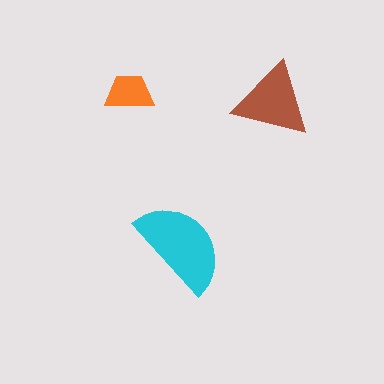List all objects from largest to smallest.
The cyan semicircle, the brown triangle, the orange trapezoid.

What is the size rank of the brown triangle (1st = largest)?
2nd.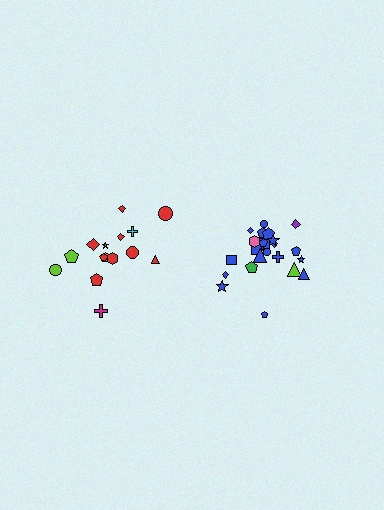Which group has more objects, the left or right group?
The right group.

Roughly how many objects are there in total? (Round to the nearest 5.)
Roughly 40 objects in total.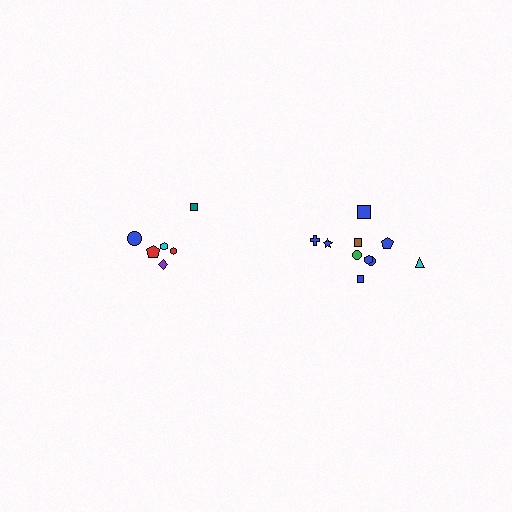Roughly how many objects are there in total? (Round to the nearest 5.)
Roughly 15 objects in total.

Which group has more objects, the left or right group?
The right group.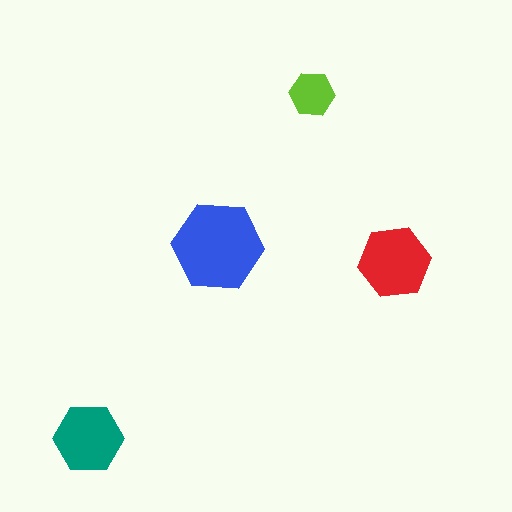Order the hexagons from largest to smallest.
the blue one, the red one, the teal one, the lime one.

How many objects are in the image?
There are 4 objects in the image.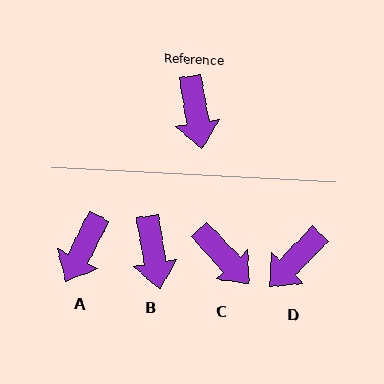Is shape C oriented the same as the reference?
No, it is off by about 34 degrees.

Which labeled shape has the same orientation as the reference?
B.